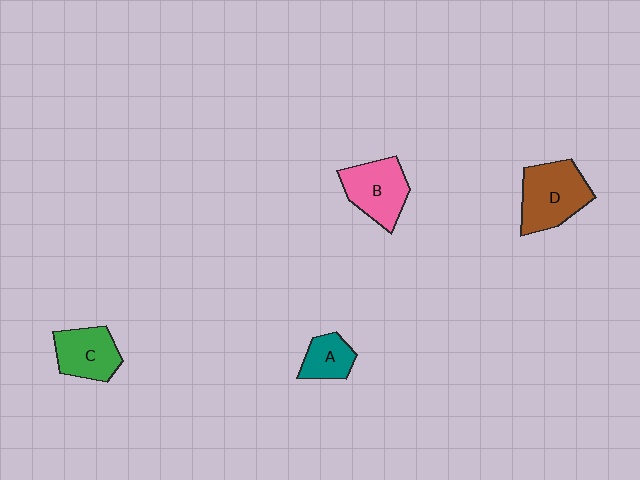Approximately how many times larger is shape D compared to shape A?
Approximately 1.9 times.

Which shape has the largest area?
Shape D (brown).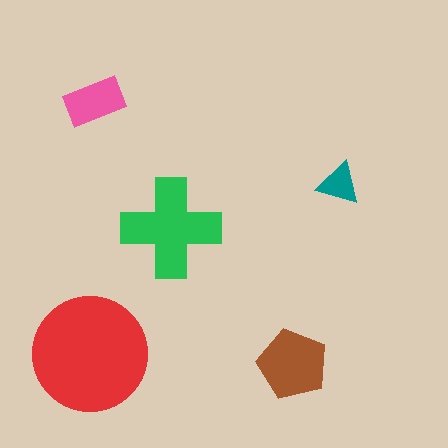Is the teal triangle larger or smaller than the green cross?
Smaller.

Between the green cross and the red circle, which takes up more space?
The red circle.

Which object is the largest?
The red circle.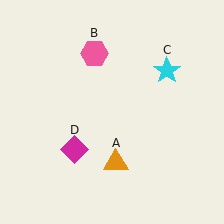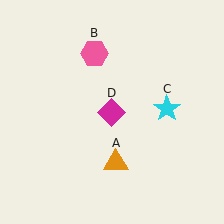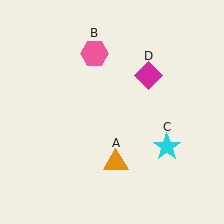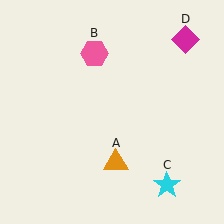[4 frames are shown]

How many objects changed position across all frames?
2 objects changed position: cyan star (object C), magenta diamond (object D).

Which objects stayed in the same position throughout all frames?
Orange triangle (object A) and pink hexagon (object B) remained stationary.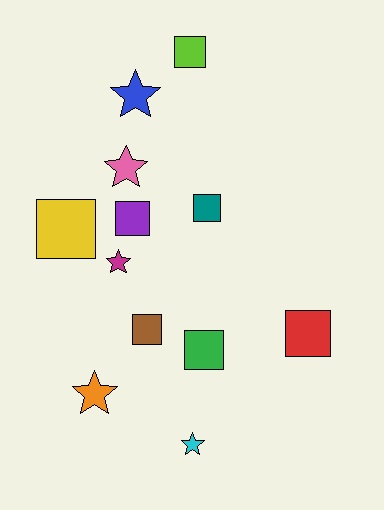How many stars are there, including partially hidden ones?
There are 5 stars.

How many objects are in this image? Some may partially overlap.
There are 12 objects.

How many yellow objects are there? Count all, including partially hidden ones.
There is 1 yellow object.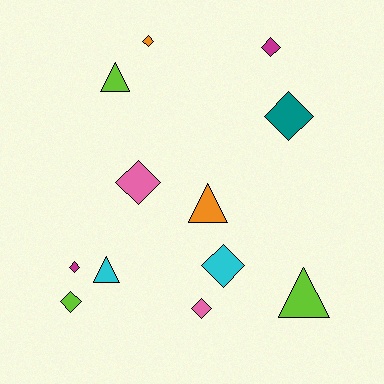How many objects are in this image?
There are 12 objects.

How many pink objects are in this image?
There are 2 pink objects.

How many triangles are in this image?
There are 4 triangles.